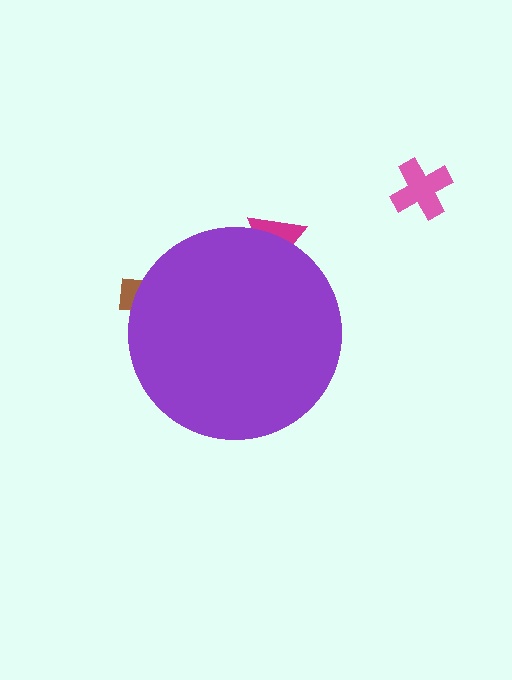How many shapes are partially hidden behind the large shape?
2 shapes are partially hidden.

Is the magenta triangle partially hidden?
Yes, the magenta triangle is partially hidden behind the purple circle.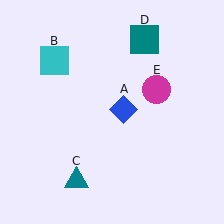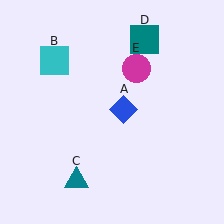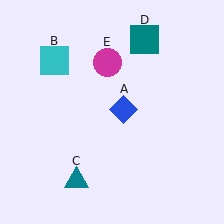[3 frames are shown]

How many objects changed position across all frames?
1 object changed position: magenta circle (object E).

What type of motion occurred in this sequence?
The magenta circle (object E) rotated counterclockwise around the center of the scene.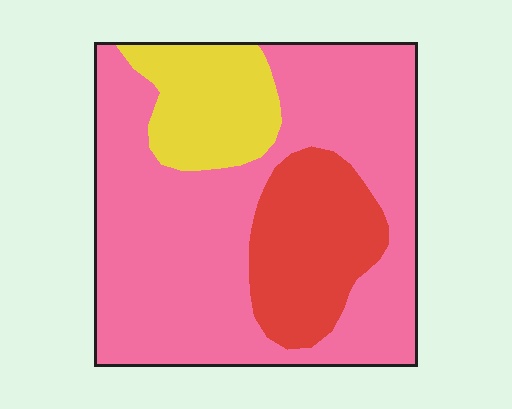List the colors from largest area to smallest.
From largest to smallest: pink, red, yellow.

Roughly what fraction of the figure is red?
Red covers around 20% of the figure.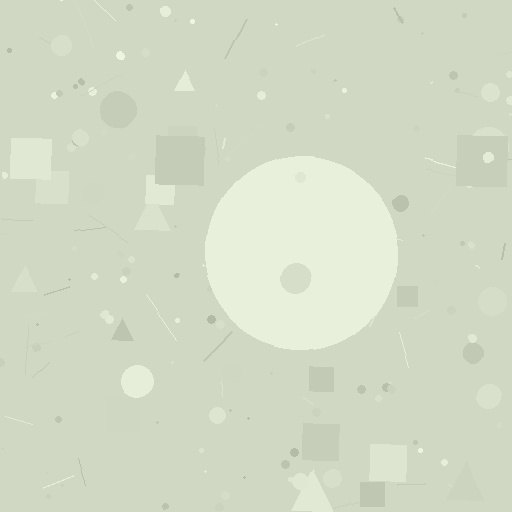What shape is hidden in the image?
A circle is hidden in the image.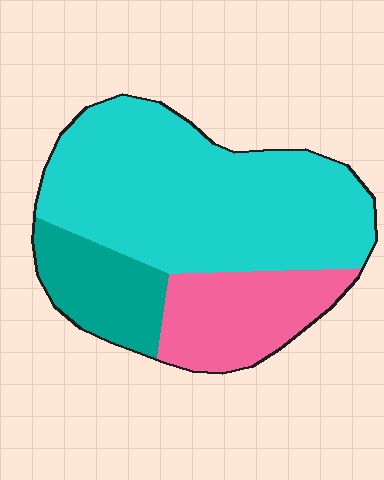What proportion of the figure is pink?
Pink covers around 20% of the figure.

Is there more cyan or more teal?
Cyan.